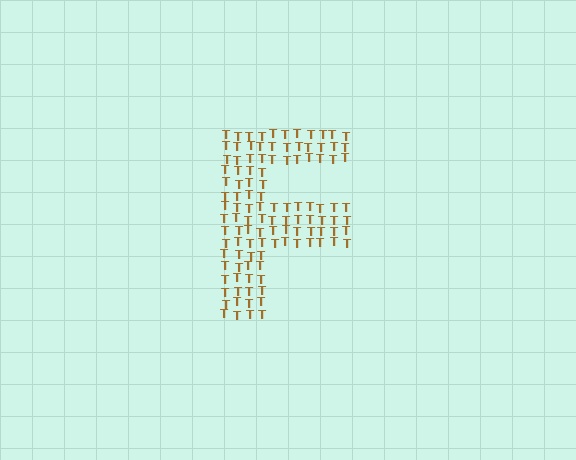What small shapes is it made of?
It is made of small letter T's.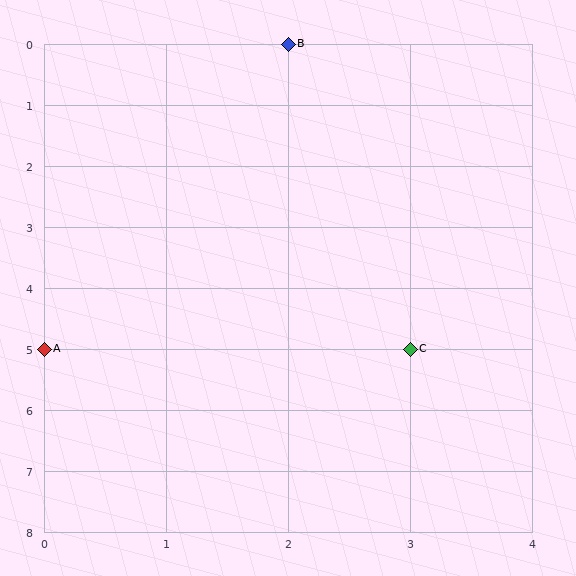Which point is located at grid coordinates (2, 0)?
Point B is at (2, 0).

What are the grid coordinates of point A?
Point A is at grid coordinates (0, 5).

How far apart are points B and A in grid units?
Points B and A are 2 columns and 5 rows apart (about 5.4 grid units diagonally).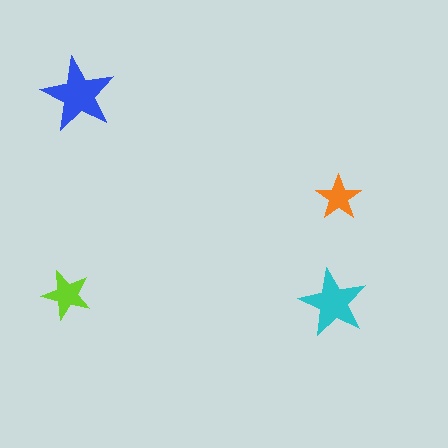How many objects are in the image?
There are 4 objects in the image.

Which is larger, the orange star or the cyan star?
The cyan one.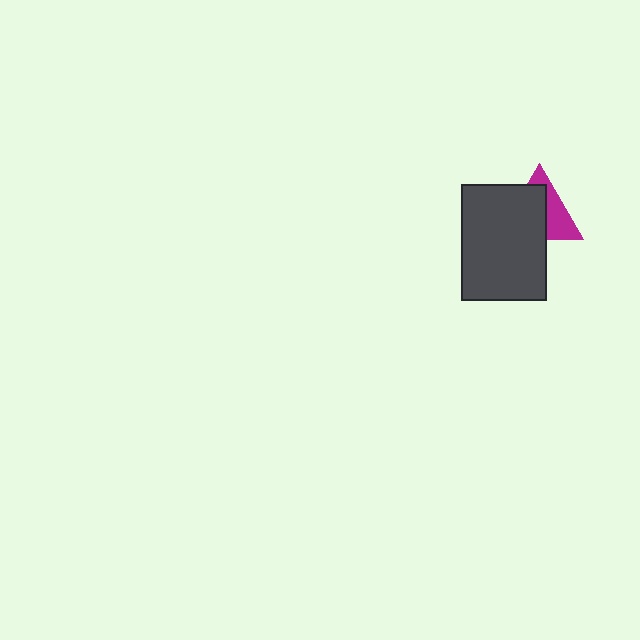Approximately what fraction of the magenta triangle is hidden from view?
Roughly 59% of the magenta triangle is hidden behind the dark gray rectangle.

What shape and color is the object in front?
The object in front is a dark gray rectangle.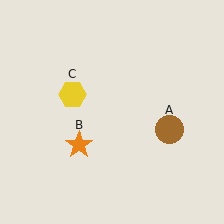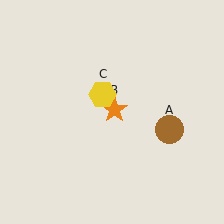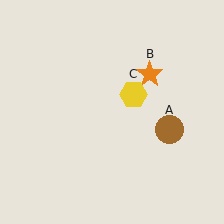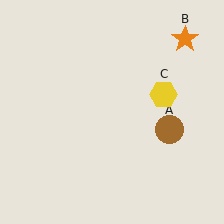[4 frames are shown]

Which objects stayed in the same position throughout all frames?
Brown circle (object A) remained stationary.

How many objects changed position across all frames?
2 objects changed position: orange star (object B), yellow hexagon (object C).